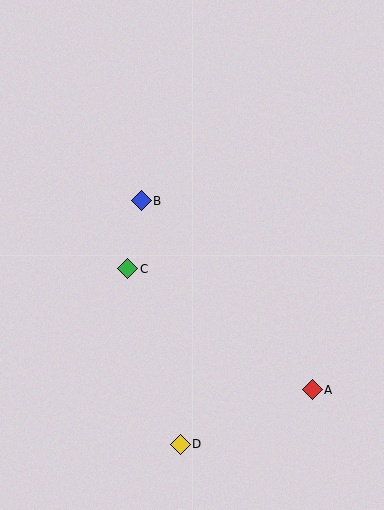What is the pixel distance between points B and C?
The distance between B and C is 69 pixels.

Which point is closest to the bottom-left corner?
Point D is closest to the bottom-left corner.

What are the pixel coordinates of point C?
Point C is at (128, 269).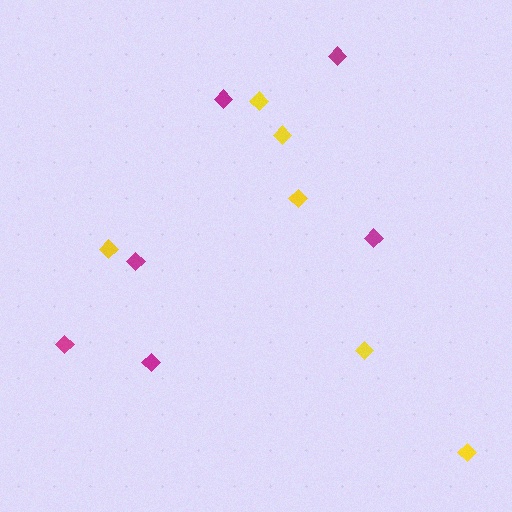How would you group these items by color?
There are 2 groups: one group of magenta diamonds (6) and one group of yellow diamonds (6).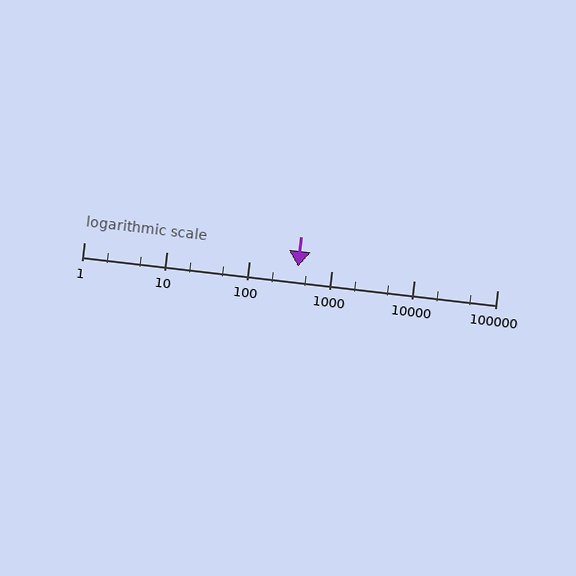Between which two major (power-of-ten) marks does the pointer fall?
The pointer is between 100 and 1000.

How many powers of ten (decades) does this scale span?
The scale spans 5 decades, from 1 to 100000.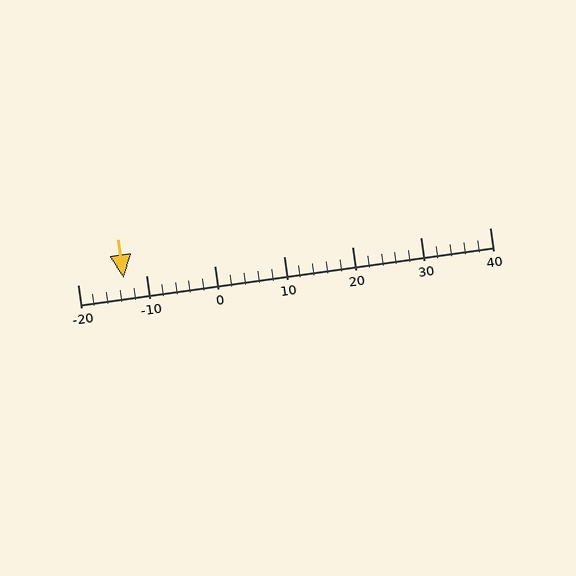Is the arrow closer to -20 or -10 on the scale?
The arrow is closer to -10.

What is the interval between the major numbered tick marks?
The major tick marks are spaced 10 units apart.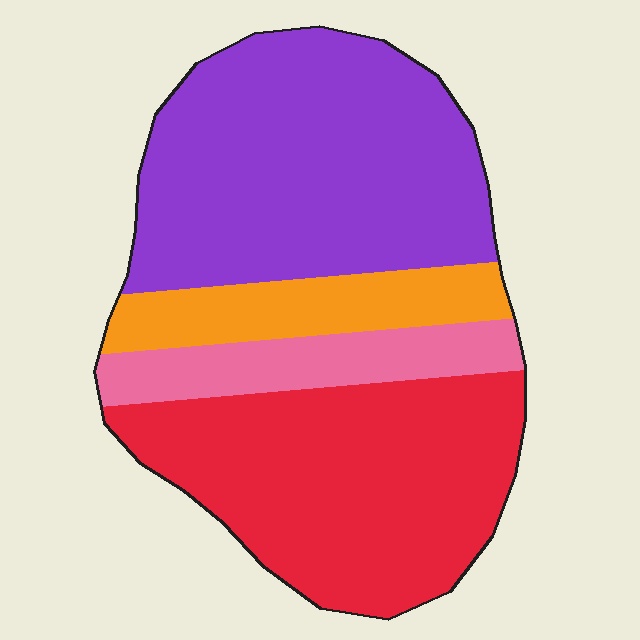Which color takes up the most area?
Purple, at roughly 40%.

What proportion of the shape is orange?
Orange covers about 10% of the shape.